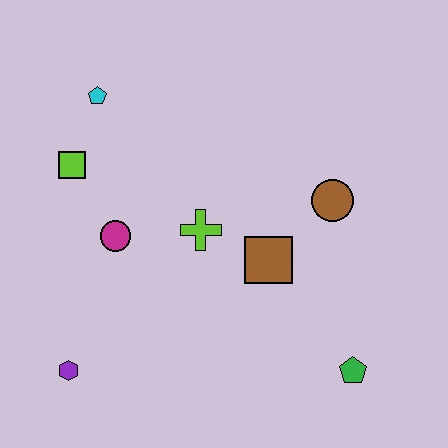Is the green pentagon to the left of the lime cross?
No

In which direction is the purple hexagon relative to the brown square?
The purple hexagon is to the left of the brown square.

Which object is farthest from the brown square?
The cyan pentagon is farthest from the brown square.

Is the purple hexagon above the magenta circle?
No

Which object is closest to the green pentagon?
The brown square is closest to the green pentagon.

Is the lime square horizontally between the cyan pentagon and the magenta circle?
No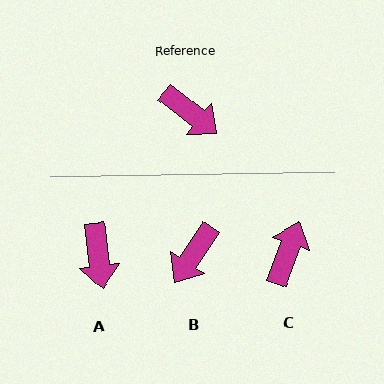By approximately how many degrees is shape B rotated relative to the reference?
Approximately 85 degrees clockwise.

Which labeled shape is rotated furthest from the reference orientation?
C, about 108 degrees away.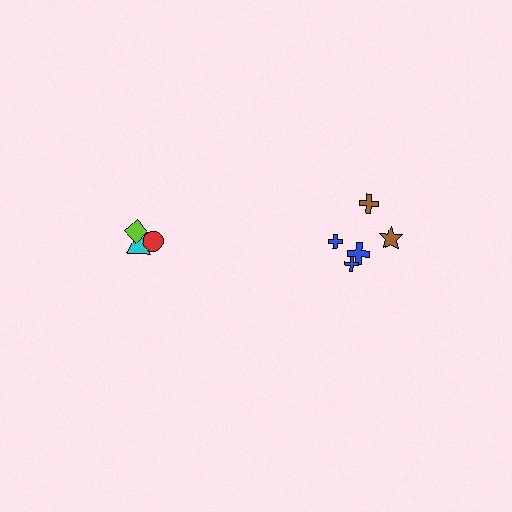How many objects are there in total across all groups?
There are 8 objects.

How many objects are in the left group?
There are 3 objects.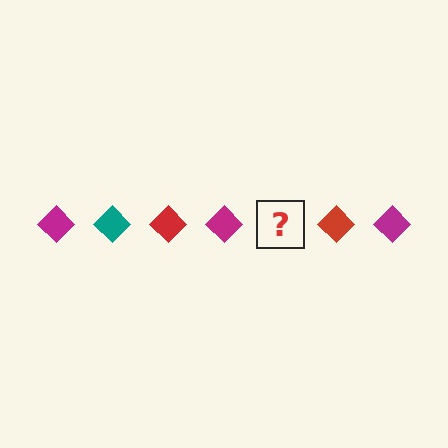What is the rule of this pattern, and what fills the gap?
The rule is that the pattern cycles through magenta, teal, red diamonds. The gap should be filled with a teal diamond.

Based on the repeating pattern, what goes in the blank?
The blank should be a teal diamond.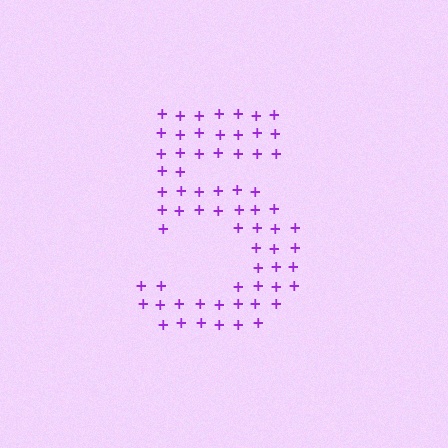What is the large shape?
The large shape is the digit 5.